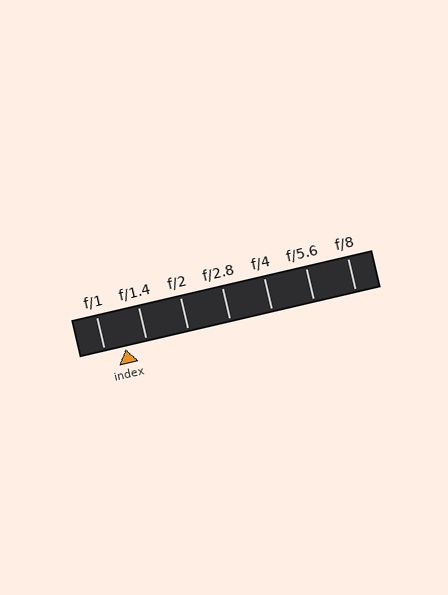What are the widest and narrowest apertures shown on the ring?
The widest aperture shown is f/1 and the narrowest is f/8.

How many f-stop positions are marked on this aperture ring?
There are 7 f-stop positions marked.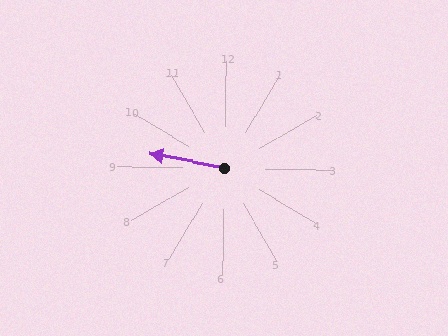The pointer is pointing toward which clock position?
Roughly 9 o'clock.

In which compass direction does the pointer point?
West.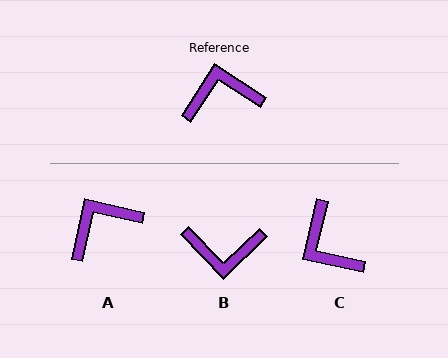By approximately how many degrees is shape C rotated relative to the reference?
Approximately 110 degrees counter-clockwise.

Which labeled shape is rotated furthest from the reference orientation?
B, about 167 degrees away.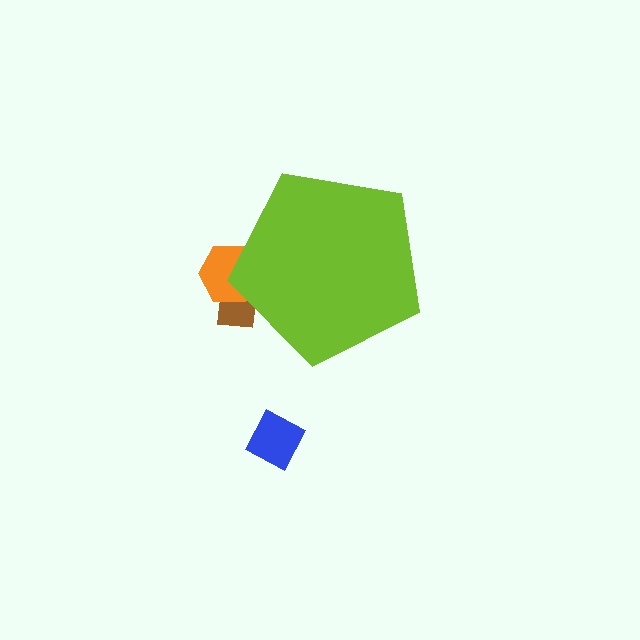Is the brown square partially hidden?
Yes, the brown square is partially hidden behind the lime pentagon.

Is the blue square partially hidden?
No, the blue square is fully visible.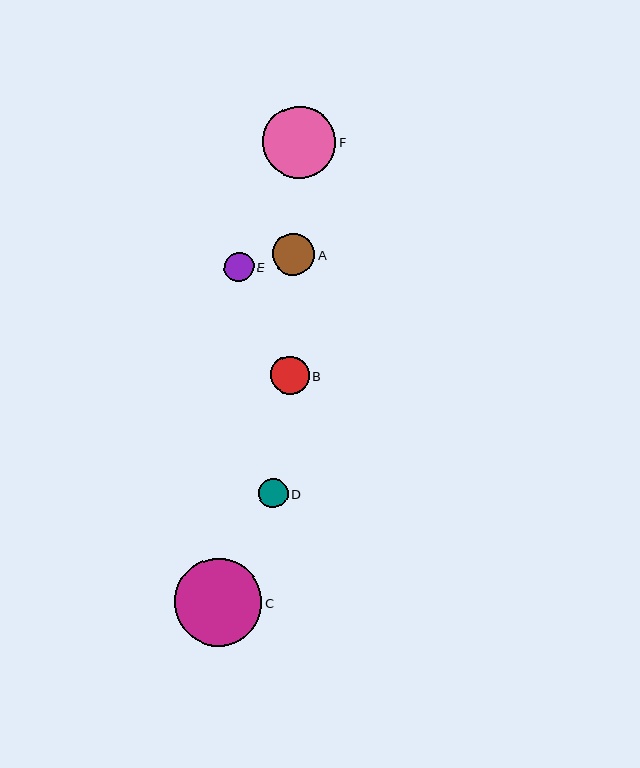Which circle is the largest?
Circle C is the largest with a size of approximately 88 pixels.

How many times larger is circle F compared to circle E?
Circle F is approximately 2.4 times the size of circle E.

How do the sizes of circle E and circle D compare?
Circle E and circle D are approximately the same size.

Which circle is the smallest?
Circle D is the smallest with a size of approximately 29 pixels.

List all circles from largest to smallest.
From largest to smallest: C, F, A, B, E, D.